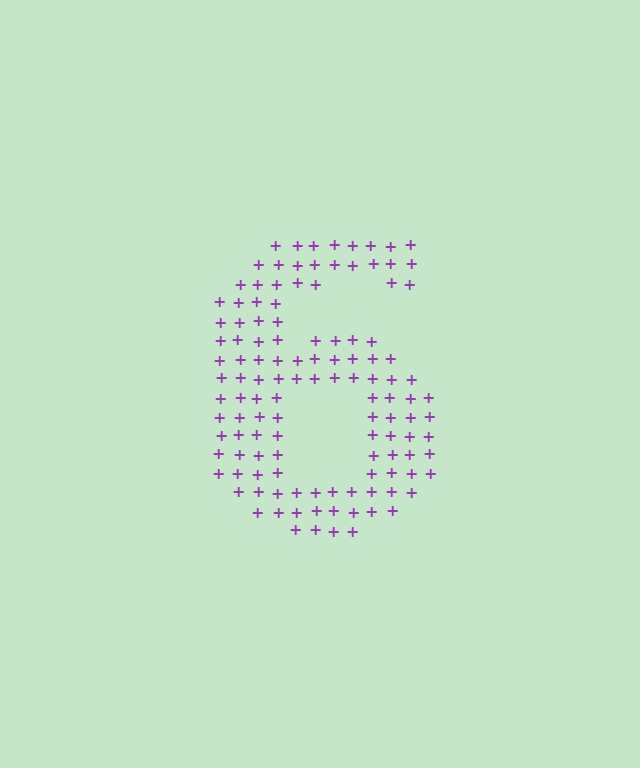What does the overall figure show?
The overall figure shows the digit 6.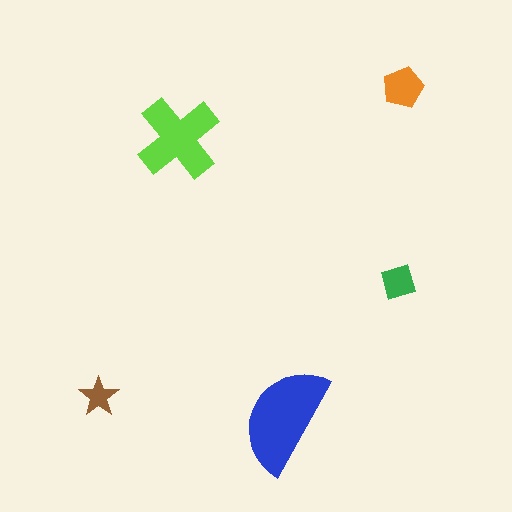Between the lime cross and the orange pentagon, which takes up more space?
The lime cross.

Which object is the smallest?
The brown star.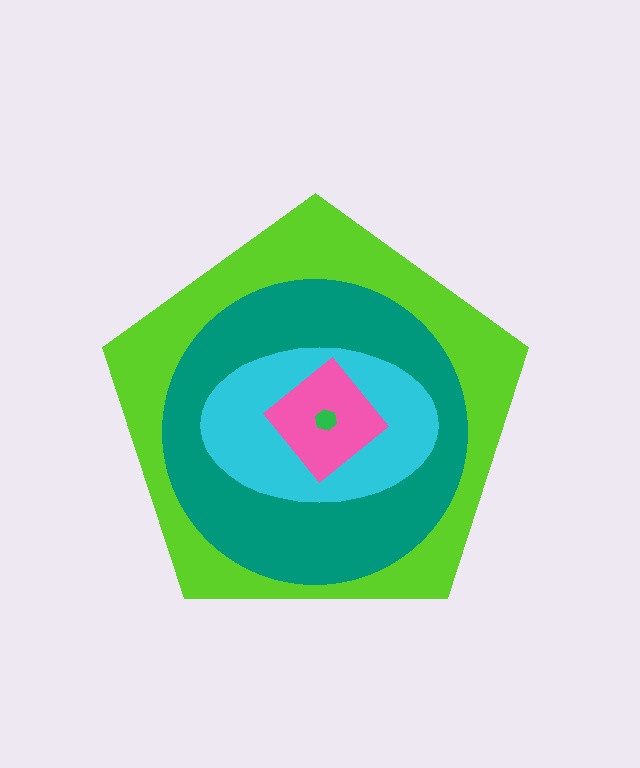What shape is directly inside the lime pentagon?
The teal circle.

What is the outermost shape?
The lime pentagon.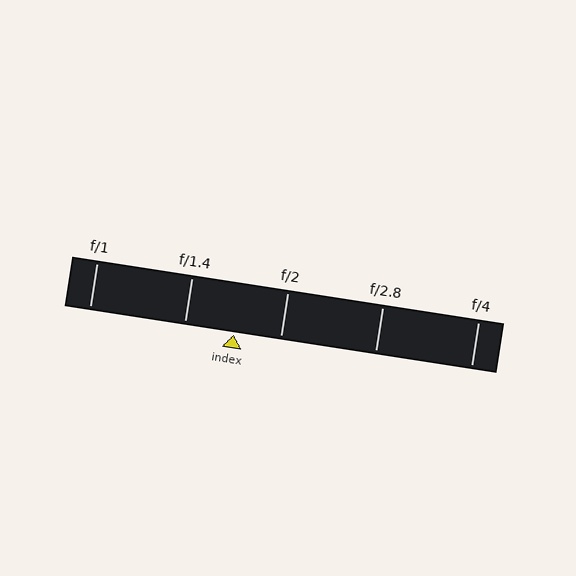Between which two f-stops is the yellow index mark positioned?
The index mark is between f/1.4 and f/2.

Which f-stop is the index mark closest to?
The index mark is closest to f/2.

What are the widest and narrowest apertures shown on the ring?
The widest aperture shown is f/1 and the narrowest is f/4.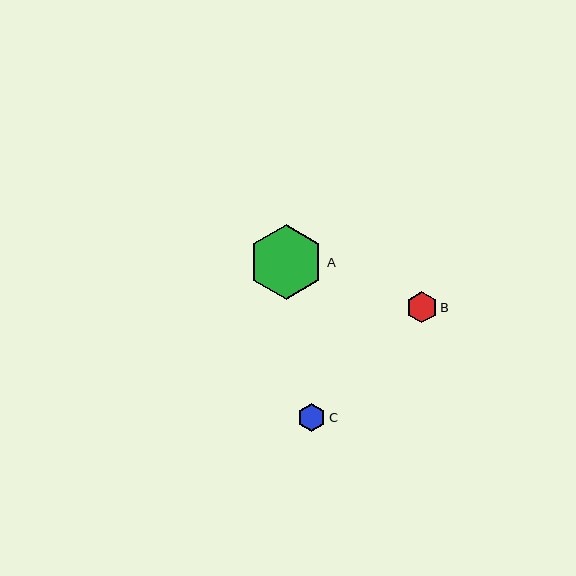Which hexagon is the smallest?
Hexagon C is the smallest with a size of approximately 28 pixels.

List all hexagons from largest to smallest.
From largest to smallest: A, B, C.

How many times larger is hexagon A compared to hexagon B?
Hexagon A is approximately 2.4 times the size of hexagon B.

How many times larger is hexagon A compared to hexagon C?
Hexagon A is approximately 2.7 times the size of hexagon C.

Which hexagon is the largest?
Hexagon A is the largest with a size of approximately 75 pixels.